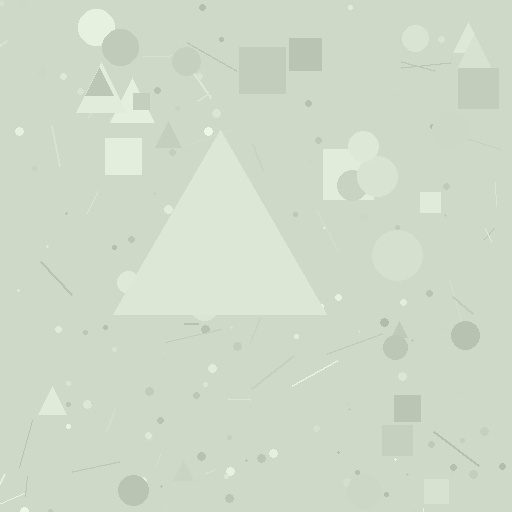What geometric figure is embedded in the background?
A triangle is embedded in the background.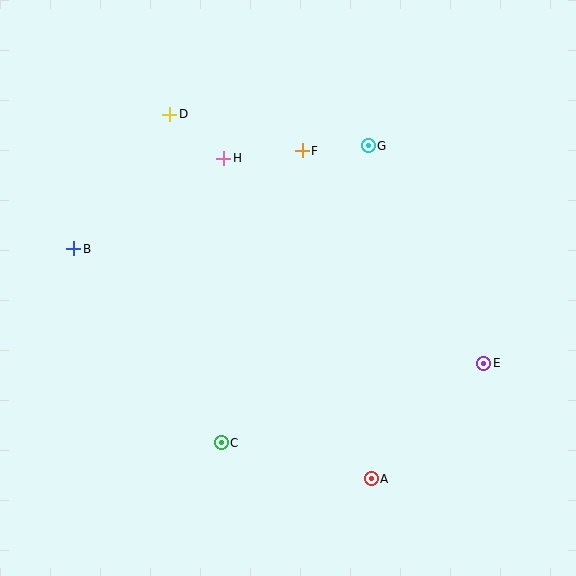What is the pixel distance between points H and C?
The distance between H and C is 284 pixels.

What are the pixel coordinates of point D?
Point D is at (170, 114).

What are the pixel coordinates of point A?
Point A is at (371, 479).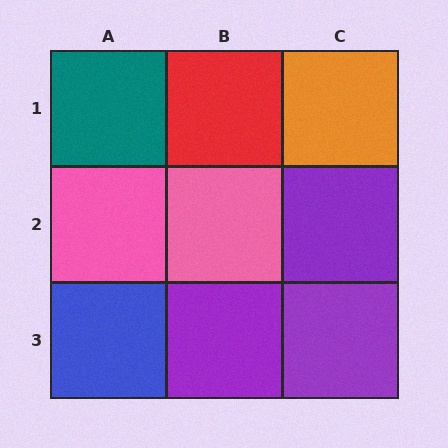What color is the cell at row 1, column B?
Red.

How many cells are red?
1 cell is red.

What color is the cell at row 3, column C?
Purple.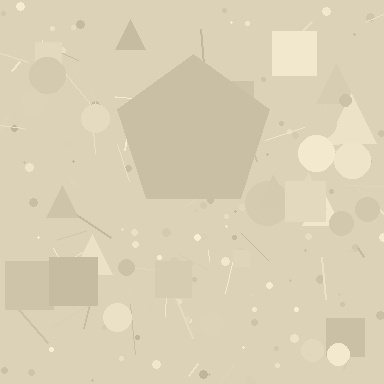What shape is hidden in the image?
A pentagon is hidden in the image.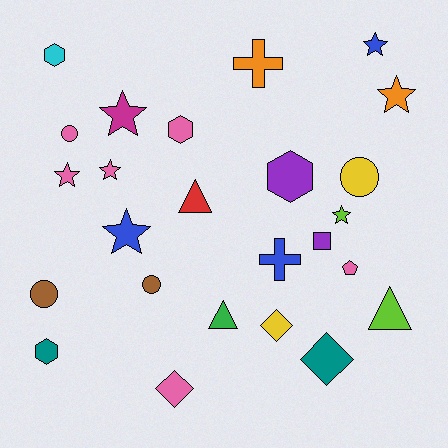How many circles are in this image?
There are 4 circles.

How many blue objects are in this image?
There are 3 blue objects.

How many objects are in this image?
There are 25 objects.